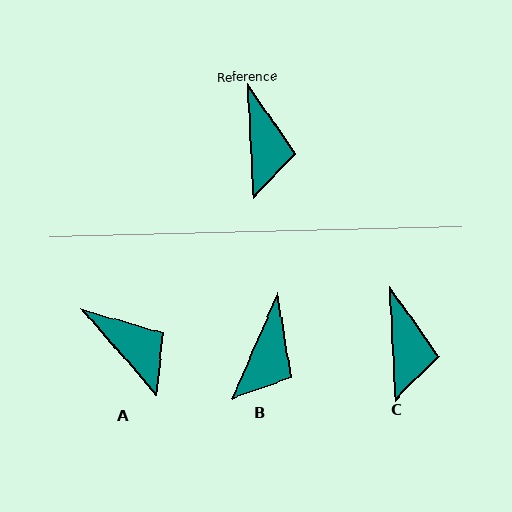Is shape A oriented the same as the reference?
No, it is off by about 39 degrees.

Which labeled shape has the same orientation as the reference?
C.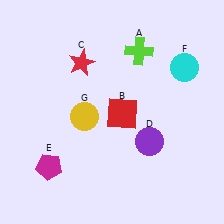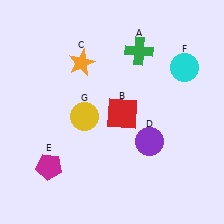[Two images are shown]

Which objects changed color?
A changed from lime to green. C changed from red to orange.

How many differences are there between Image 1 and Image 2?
There are 2 differences between the two images.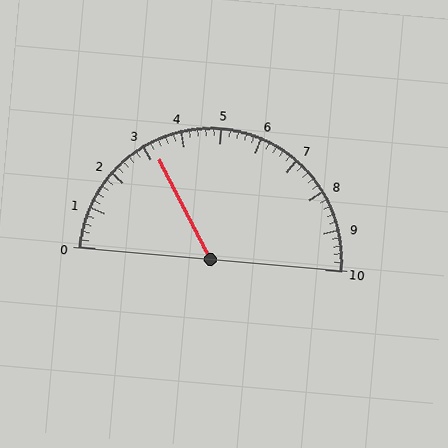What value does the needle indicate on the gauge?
The needle indicates approximately 3.2.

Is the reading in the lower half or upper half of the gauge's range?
The reading is in the lower half of the range (0 to 10).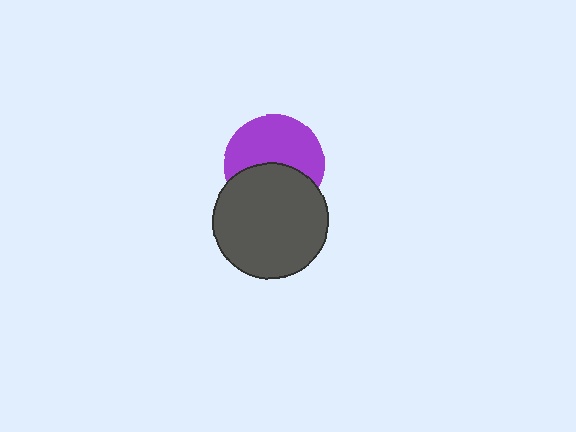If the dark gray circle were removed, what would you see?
You would see the complete purple circle.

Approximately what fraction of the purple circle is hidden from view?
Roughly 43% of the purple circle is hidden behind the dark gray circle.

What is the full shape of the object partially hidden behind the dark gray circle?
The partially hidden object is a purple circle.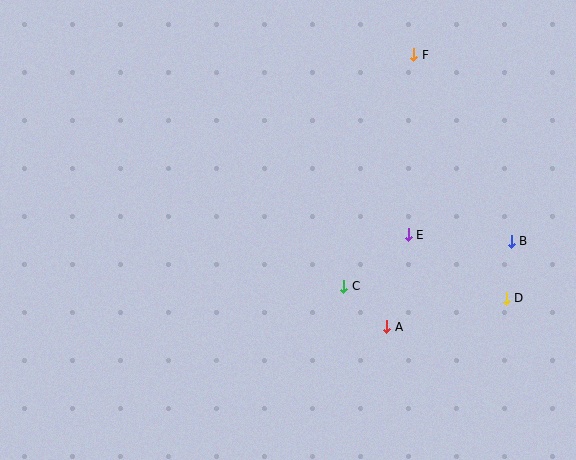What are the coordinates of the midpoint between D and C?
The midpoint between D and C is at (425, 292).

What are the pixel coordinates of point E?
Point E is at (408, 235).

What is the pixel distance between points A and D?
The distance between A and D is 123 pixels.